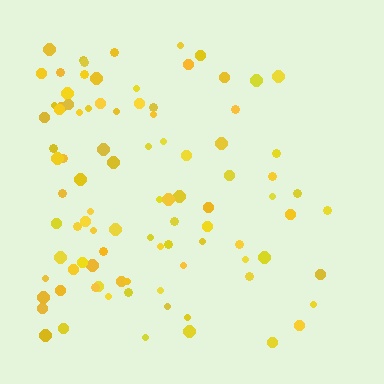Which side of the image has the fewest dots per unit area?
The right.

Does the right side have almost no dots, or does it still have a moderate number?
Still a moderate number, just noticeably fewer than the left.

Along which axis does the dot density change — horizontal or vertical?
Horizontal.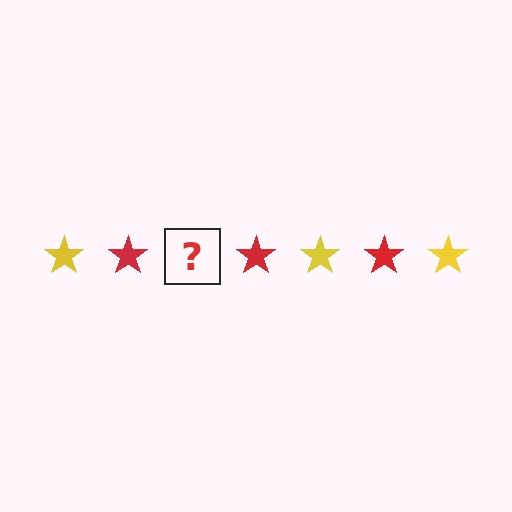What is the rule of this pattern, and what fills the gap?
The rule is that the pattern cycles through yellow, red stars. The gap should be filled with a yellow star.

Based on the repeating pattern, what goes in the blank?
The blank should be a yellow star.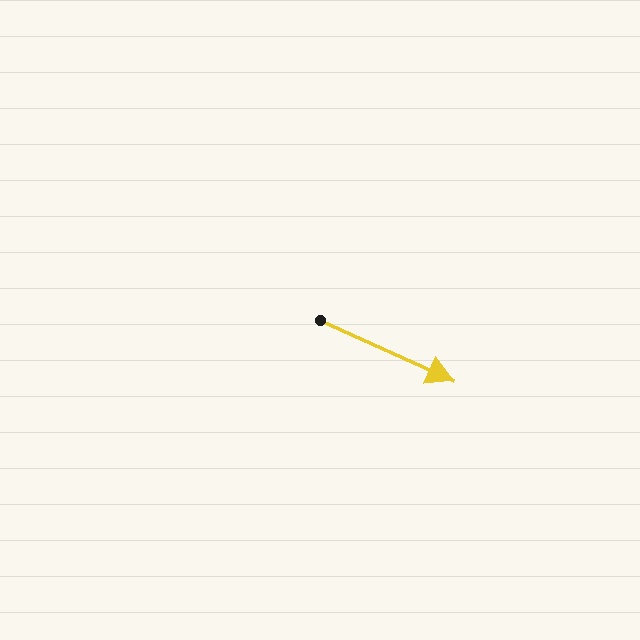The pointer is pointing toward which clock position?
Roughly 4 o'clock.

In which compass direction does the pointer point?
Southeast.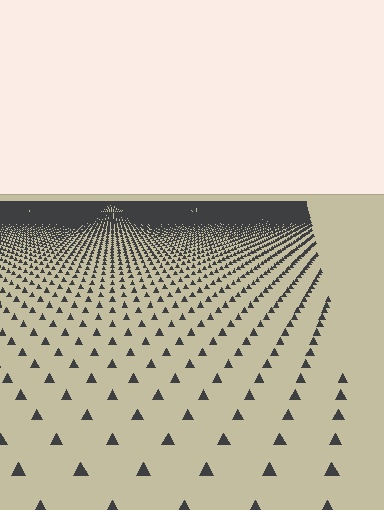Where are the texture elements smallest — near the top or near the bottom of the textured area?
Near the top.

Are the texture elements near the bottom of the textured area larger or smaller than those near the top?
Larger. Near the bottom, elements are closer to the viewer and appear at a bigger on-screen size.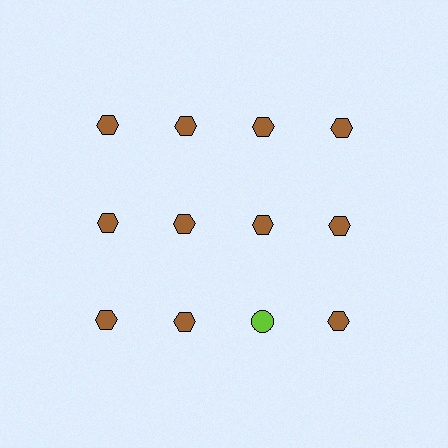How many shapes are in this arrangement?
There are 12 shapes arranged in a grid pattern.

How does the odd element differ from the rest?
It differs in both color (lime instead of brown) and shape (circle instead of hexagon).